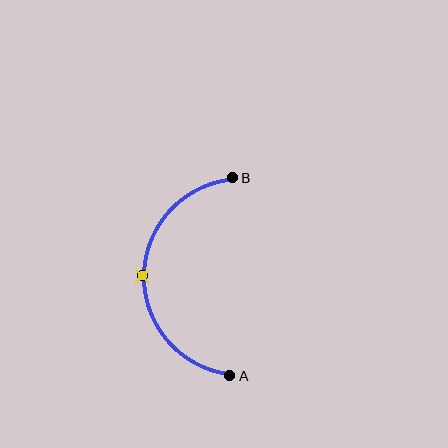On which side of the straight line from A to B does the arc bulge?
The arc bulges to the left of the straight line connecting A and B.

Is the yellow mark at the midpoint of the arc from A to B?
Yes. The yellow mark lies on the arc at equal arc-length from both A and B — it is the arc midpoint.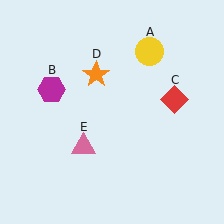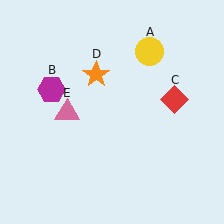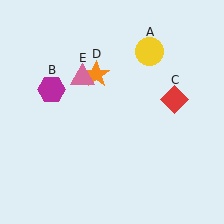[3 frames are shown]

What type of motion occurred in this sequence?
The pink triangle (object E) rotated clockwise around the center of the scene.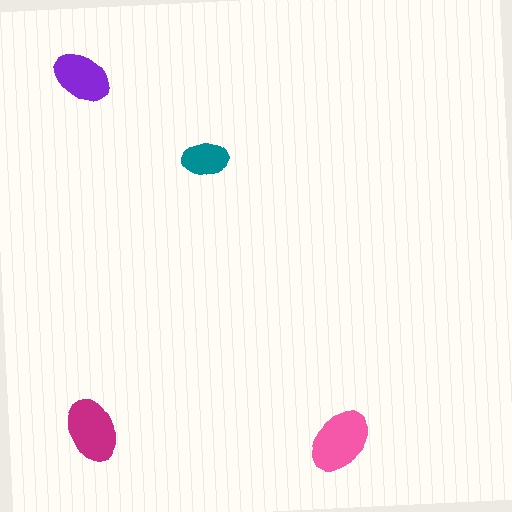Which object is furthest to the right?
The pink ellipse is rightmost.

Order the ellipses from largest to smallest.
the pink one, the magenta one, the purple one, the teal one.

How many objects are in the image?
There are 4 objects in the image.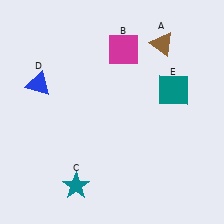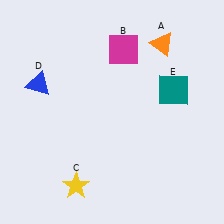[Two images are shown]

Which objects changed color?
A changed from brown to orange. C changed from teal to yellow.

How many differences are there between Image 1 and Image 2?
There are 2 differences between the two images.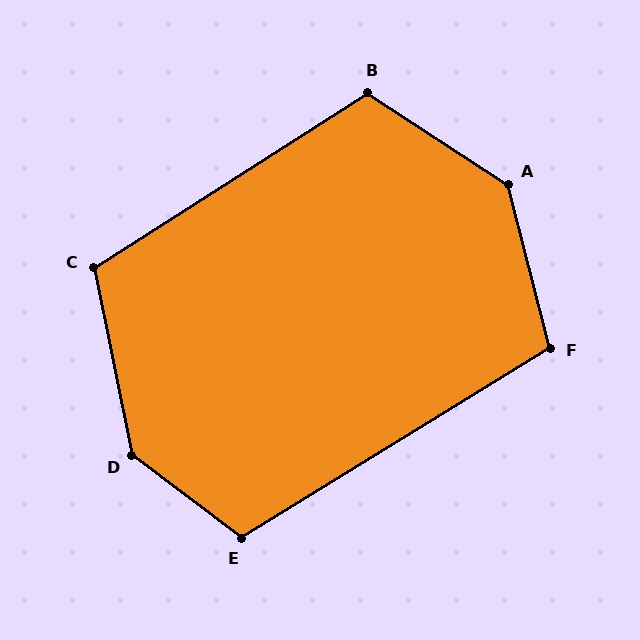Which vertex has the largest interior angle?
D, at approximately 138 degrees.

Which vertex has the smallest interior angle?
F, at approximately 107 degrees.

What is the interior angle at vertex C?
Approximately 111 degrees (obtuse).